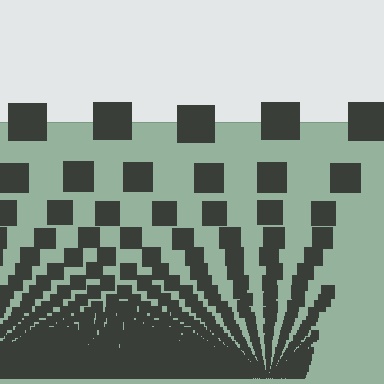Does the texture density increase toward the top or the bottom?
Density increases toward the bottom.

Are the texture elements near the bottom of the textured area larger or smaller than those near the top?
Smaller. The gradient is inverted — elements near the bottom are smaller and denser.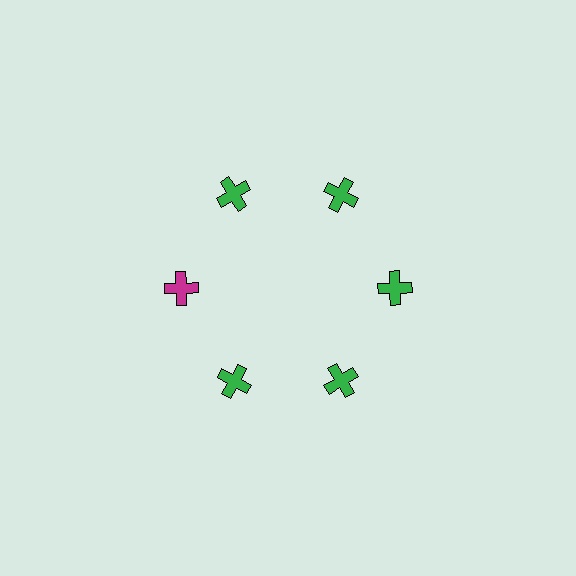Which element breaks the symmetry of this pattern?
The magenta cross at roughly the 9 o'clock position breaks the symmetry. All other shapes are green crosses.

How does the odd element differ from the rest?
It has a different color: magenta instead of green.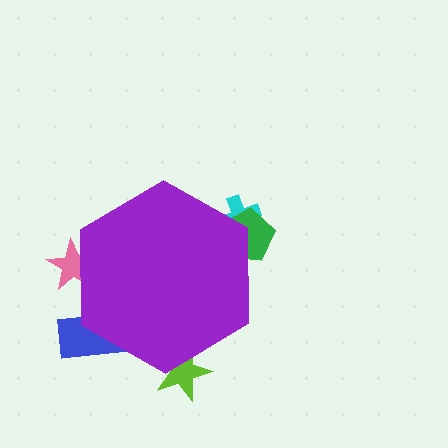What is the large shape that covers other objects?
A purple hexagon.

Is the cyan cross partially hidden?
Yes, the cyan cross is partially hidden behind the purple hexagon.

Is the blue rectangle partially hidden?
Yes, the blue rectangle is partially hidden behind the purple hexagon.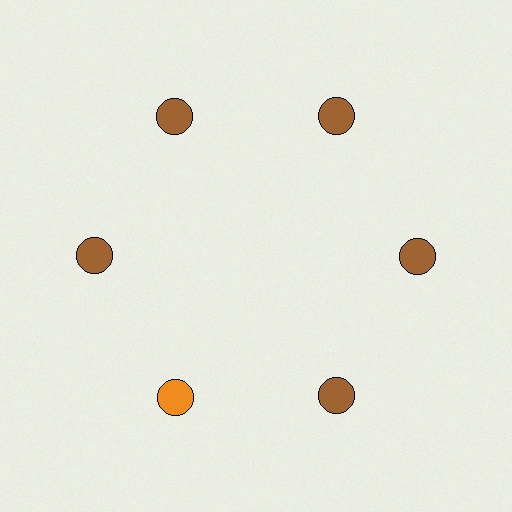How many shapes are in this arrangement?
There are 6 shapes arranged in a ring pattern.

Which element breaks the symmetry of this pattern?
The orange circle at roughly the 7 o'clock position breaks the symmetry. All other shapes are brown circles.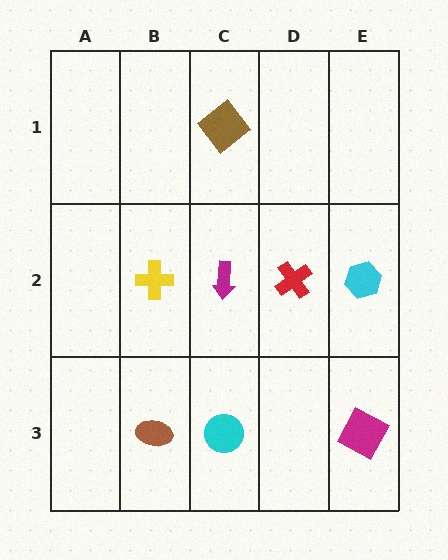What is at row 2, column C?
A magenta arrow.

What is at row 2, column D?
A red cross.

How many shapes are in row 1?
1 shape.